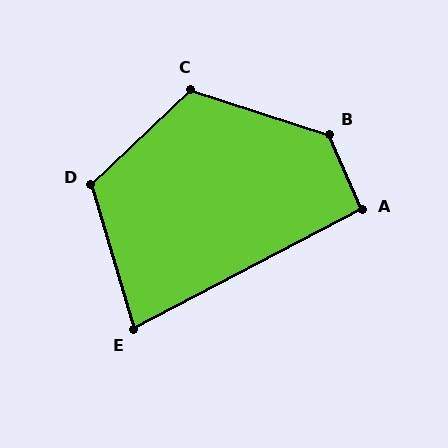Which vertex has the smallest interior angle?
E, at approximately 79 degrees.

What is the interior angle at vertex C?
Approximately 118 degrees (obtuse).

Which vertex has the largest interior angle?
B, at approximately 131 degrees.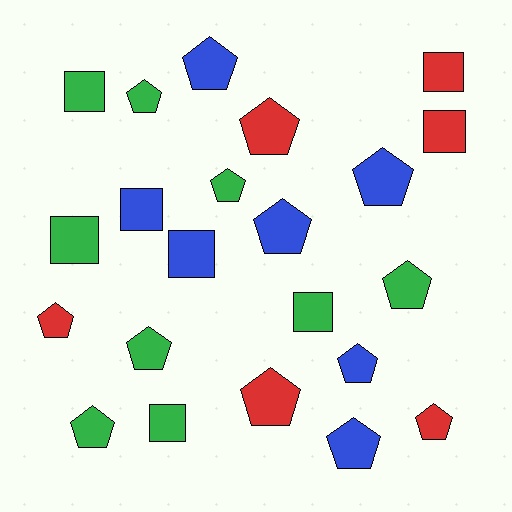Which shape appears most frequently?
Pentagon, with 14 objects.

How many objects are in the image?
There are 22 objects.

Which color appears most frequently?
Green, with 9 objects.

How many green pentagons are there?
There are 5 green pentagons.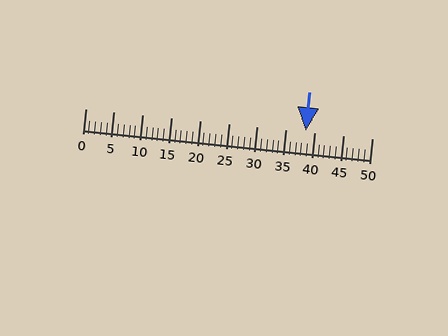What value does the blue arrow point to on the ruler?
The blue arrow points to approximately 38.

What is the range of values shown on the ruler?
The ruler shows values from 0 to 50.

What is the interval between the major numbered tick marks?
The major tick marks are spaced 5 units apart.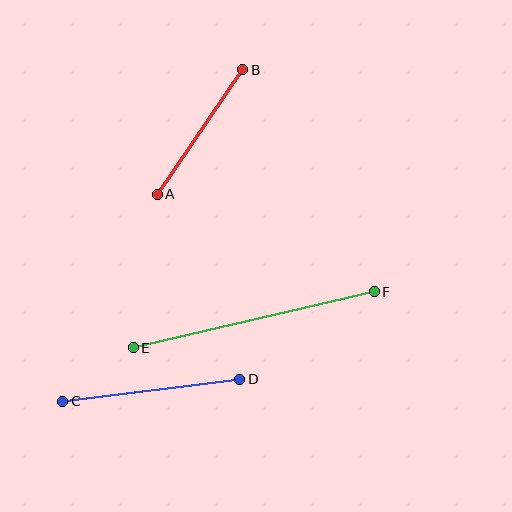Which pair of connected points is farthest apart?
Points E and F are farthest apart.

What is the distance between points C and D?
The distance is approximately 179 pixels.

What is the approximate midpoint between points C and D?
The midpoint is at approximately (151, 390) pixels.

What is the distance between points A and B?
The distance is approximately 151 pixels.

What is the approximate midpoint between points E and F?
The midpoint is at approximately (254, 320) pixels.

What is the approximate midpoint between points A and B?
The midpoint is at approximately (200, 132) pixels.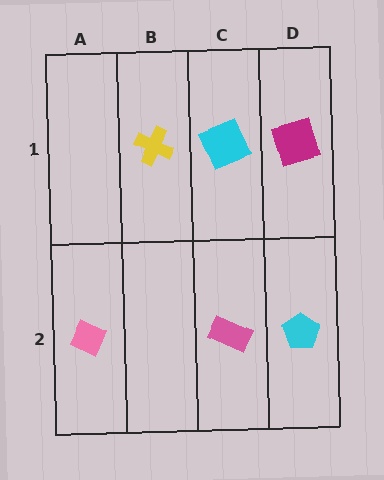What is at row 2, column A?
A pink diamond.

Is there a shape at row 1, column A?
No, that cell is empty.